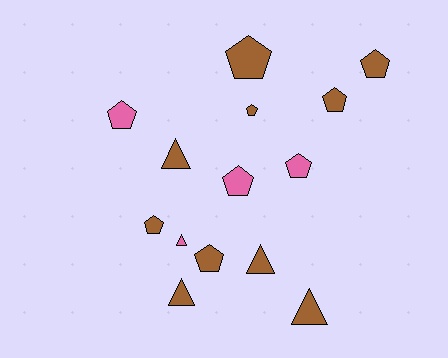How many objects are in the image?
There are 14 objects.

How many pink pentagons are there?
There are 3 pink pentagons.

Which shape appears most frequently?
Pentagon, with 9 objects.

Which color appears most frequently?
Brown, with 10 objects.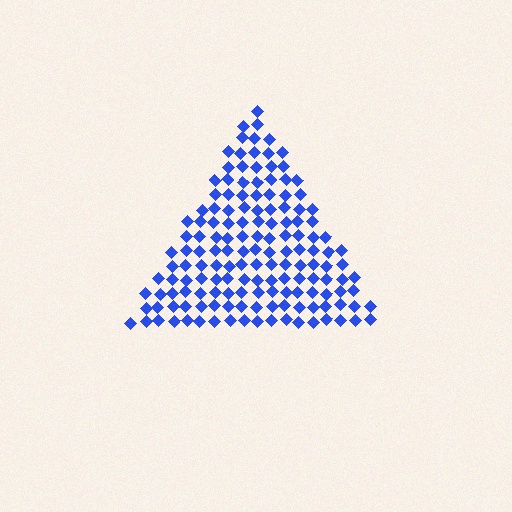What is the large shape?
The large shape is a triangle.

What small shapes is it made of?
It is made of small diamonds.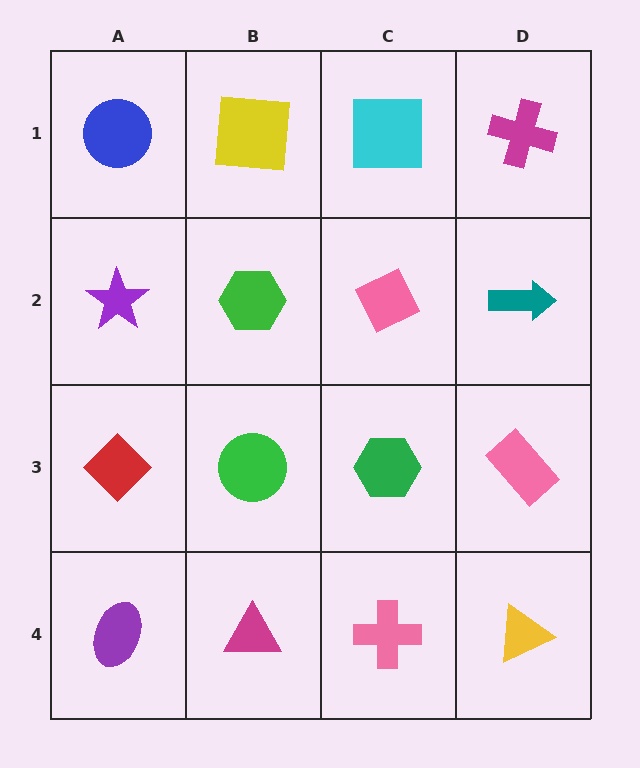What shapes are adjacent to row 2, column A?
A blue circle (row 1, column A), a red diamond (row 3, column A), a green hexagon (row 2, column B).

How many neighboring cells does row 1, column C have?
3.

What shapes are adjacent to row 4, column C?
A green hexagon (row 3, column C), a magenta triangle (row 4, column B), a yellow triangle (row 4, column D).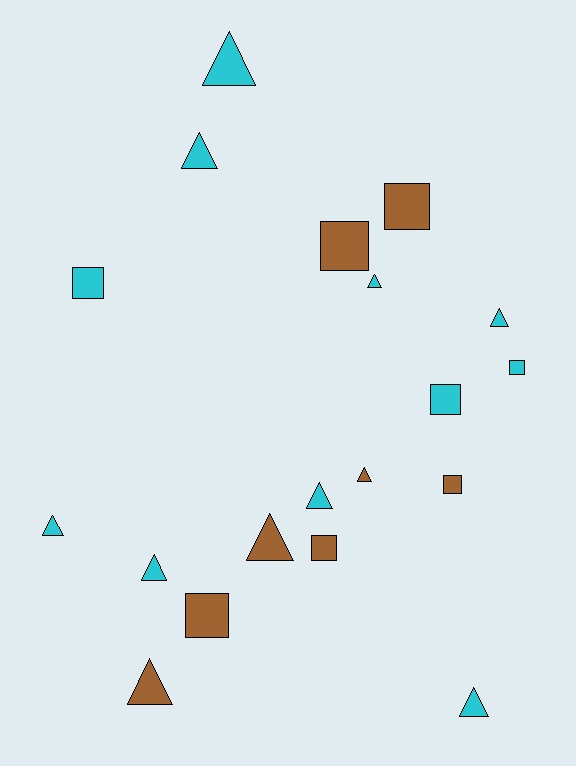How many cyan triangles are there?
There are 8 cyan triangles.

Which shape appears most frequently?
Triangle, with 11 objects.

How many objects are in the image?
There are 19 objects.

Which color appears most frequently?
Cyan, with 11 objects.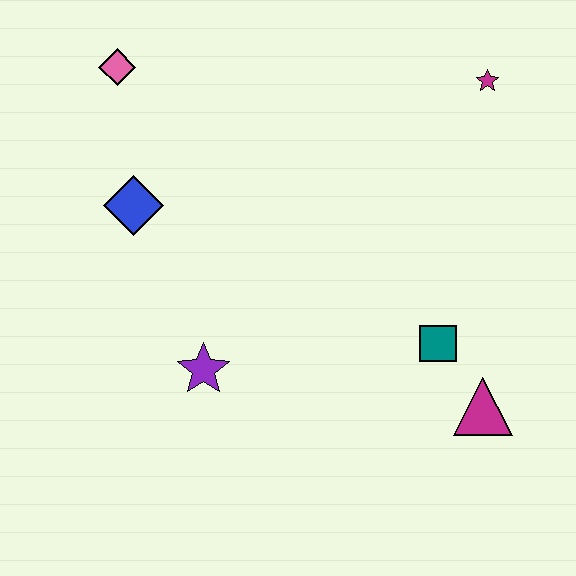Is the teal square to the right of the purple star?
Yes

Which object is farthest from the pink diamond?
The magenta triangle is farthest from the pink diamond.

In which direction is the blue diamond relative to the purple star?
The blue diamond is above the purple star.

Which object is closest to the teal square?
The magenta triangle is closest to the teal square.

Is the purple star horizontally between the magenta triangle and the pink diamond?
Yes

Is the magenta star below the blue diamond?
No